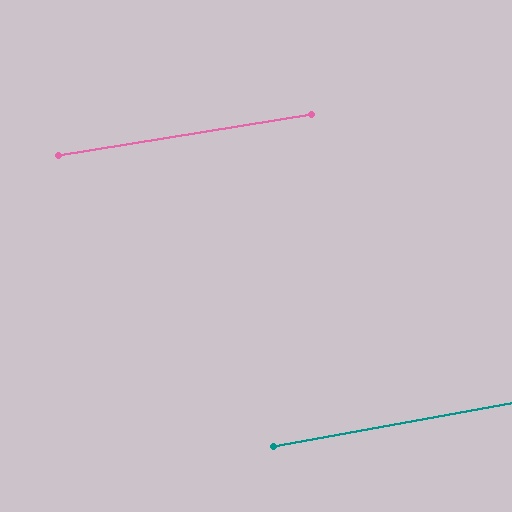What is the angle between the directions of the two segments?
Approximately 1 degree.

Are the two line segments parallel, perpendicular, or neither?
Parallel — their directions differ by only 1.0°.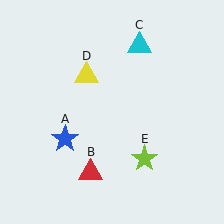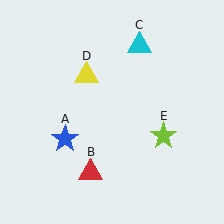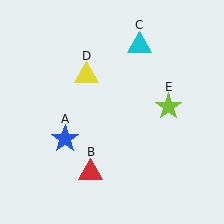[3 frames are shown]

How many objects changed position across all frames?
1 object changed position: lime star (object E).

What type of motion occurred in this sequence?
The lime star (object E) rotated counterclockwise around the center of the scene.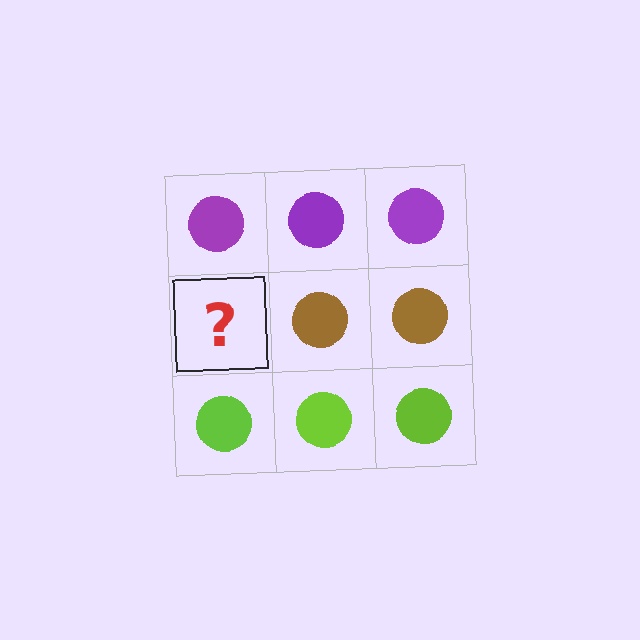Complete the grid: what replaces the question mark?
The question mark should be replaced with a brown circle.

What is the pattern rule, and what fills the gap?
The rule is that each row has a consistent color. The gap should be filled with a brown circle.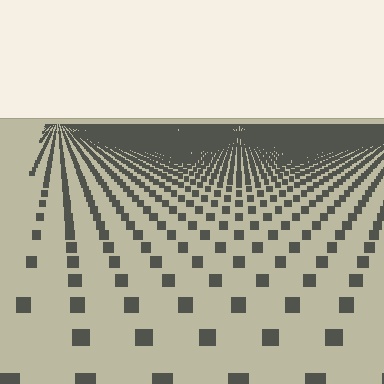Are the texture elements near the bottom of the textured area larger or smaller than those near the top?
Larger. Near the bottom, elements are closer to the viewer and appear at a bigger on-screen size.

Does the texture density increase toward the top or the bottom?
Density increases toward the top.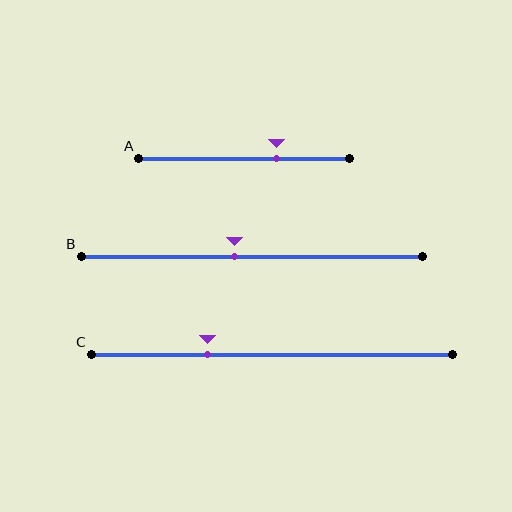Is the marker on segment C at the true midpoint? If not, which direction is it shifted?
No, the marker on segment C is shifted to the left by about 18% of the segment length.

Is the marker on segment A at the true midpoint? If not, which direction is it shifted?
No, the marker on segment A is shifted to the right by about 15% of the segment length.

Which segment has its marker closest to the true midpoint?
Segment B has its marker closest to the true midpoint.